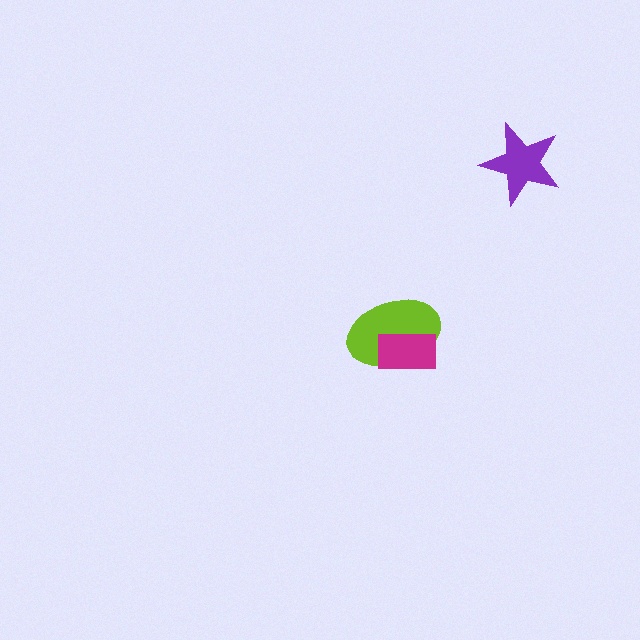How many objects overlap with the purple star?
0 objects overlap with the purple star.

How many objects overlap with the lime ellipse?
1 object overlaps with the lime ellipse.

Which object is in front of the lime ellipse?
The magenta rectangle is in front of the lime ellipse.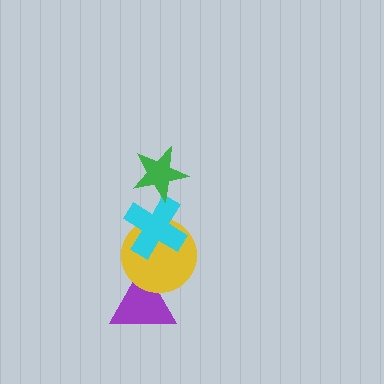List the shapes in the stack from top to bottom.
From top to bottom: the green star, the cyan cross, the yellow circle, the purple triangle.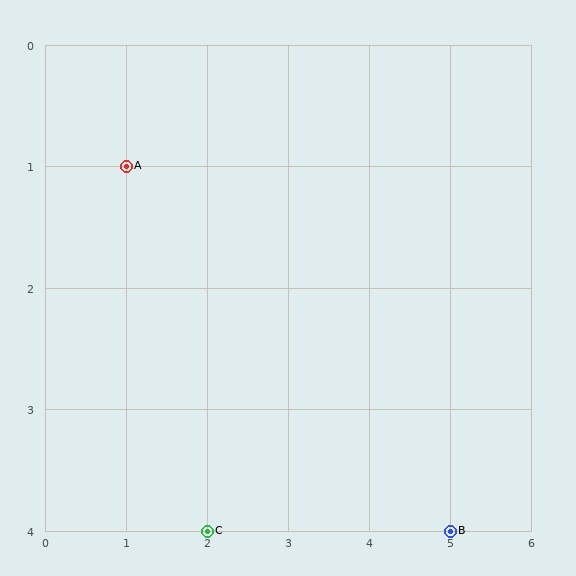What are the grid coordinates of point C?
Point C is at grid coordinates (2, 4).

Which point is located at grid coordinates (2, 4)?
Point C is at (2, 4).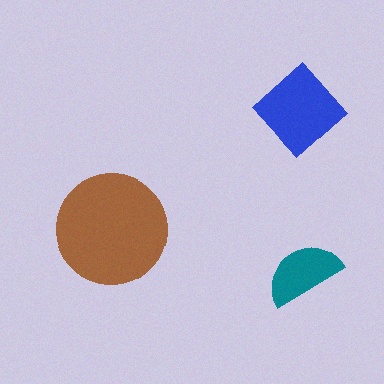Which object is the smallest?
The teal semicircle.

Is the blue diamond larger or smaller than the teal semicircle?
Larger.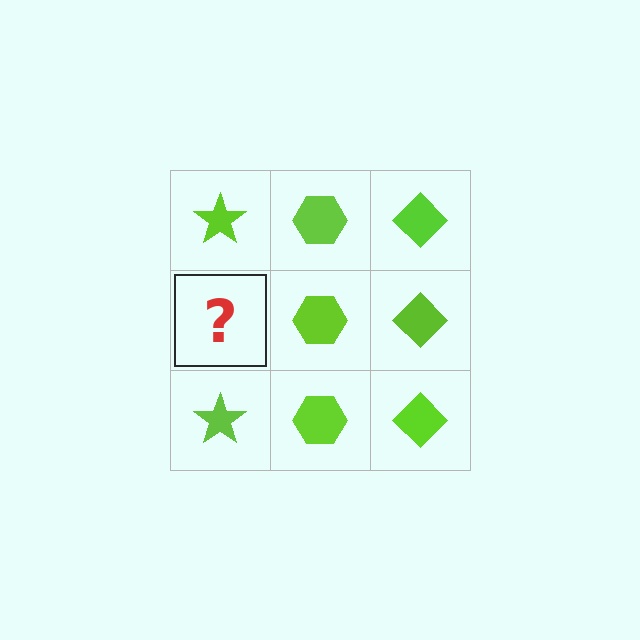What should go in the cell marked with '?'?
The missing cell should contain a lime star.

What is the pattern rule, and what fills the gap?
The rule is that each column has a consistent shape. The gap should be filled with a lime star.